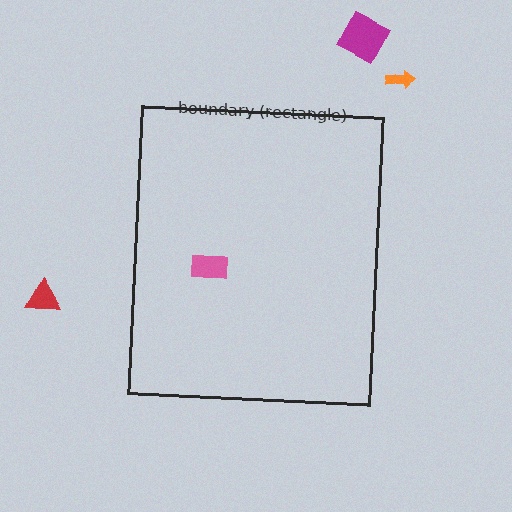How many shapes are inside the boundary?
1 inside, 3 outside.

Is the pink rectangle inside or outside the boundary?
Inside.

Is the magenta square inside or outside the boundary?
Outside.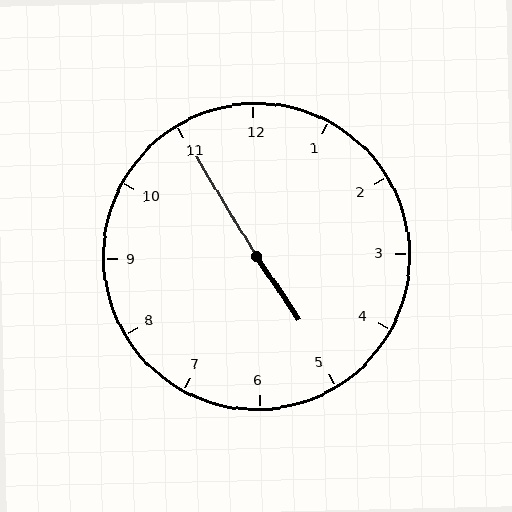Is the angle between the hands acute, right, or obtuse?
It is obtuse.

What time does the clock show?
4:55.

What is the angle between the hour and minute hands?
Approximately 178 degrees.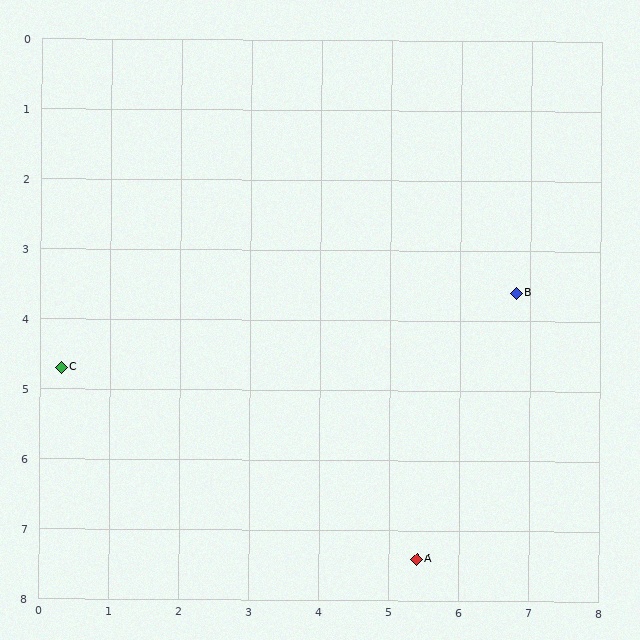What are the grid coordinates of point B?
Point B is at approximately (6.8, 3.6).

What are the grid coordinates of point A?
Point A is at approximately (5.4, 7.4).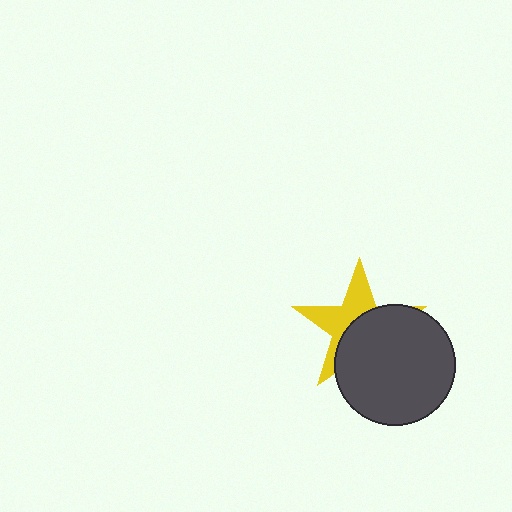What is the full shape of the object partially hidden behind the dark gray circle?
The partially hidden object is a yellow star.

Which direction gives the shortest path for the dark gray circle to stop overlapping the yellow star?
Moving toward the lower-right gives the shortest separation.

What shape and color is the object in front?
The object in front is a dark gray circle.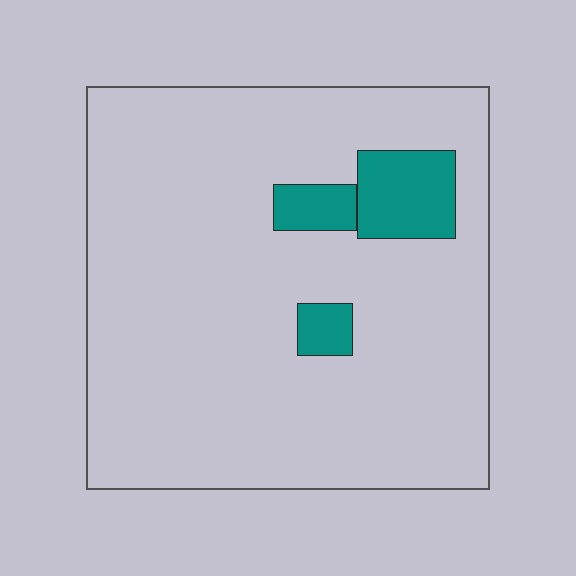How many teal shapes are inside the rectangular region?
3.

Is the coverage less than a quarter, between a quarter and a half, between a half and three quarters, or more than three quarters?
Less than a quarter.